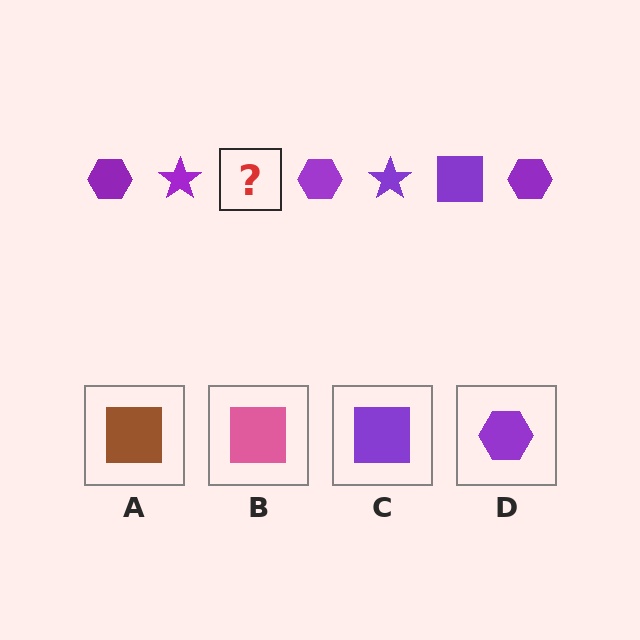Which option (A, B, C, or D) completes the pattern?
C.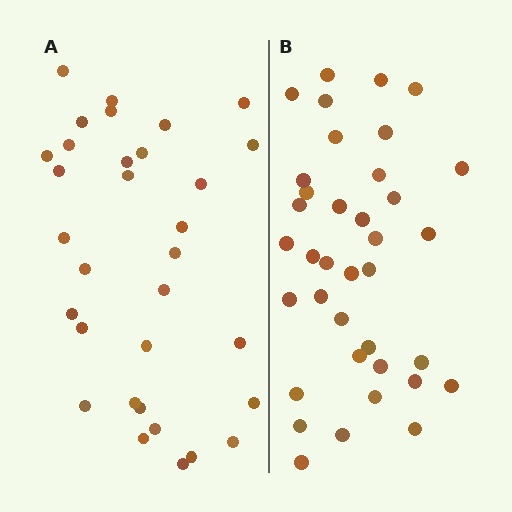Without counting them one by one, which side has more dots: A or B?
Region B (the right region) has more dots.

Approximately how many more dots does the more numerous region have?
Region B has about 5 more dots than region A.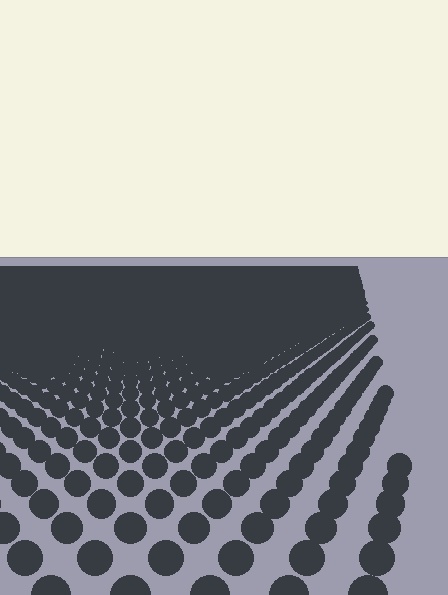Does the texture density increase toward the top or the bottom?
Density increases toward the top.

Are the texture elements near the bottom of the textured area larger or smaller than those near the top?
Larger. Near the bottom, elements are closer to the viewer and appear at a bigger on-screen size.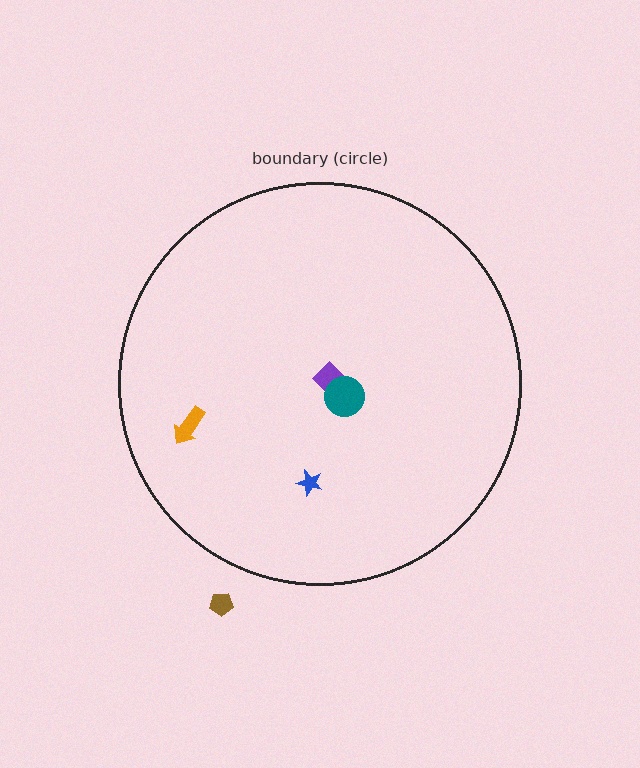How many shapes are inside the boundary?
4 inside, 1 outside.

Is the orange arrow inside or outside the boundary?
Inside.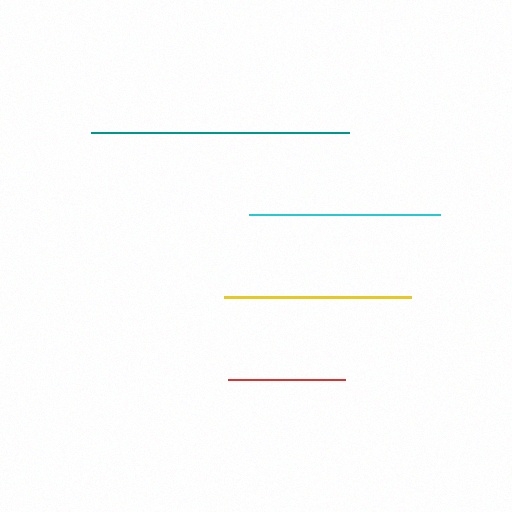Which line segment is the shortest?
The red line is the shortest at approximately 116 pixels.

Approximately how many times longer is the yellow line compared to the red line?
The yellow line is approximately 1.6 times the length of the red line.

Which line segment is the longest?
The teal line is the longest at approximately 259 pixels.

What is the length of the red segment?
The red segment is approximately 116 pixels long.